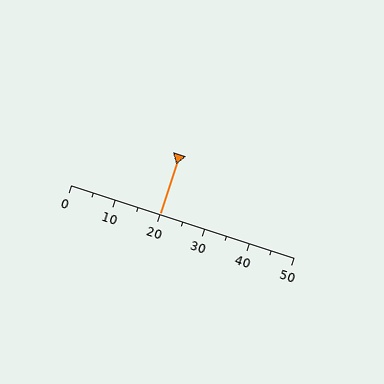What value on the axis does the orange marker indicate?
The marker indicates approximately 20.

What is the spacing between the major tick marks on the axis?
The major ticks are spaced 10 apart.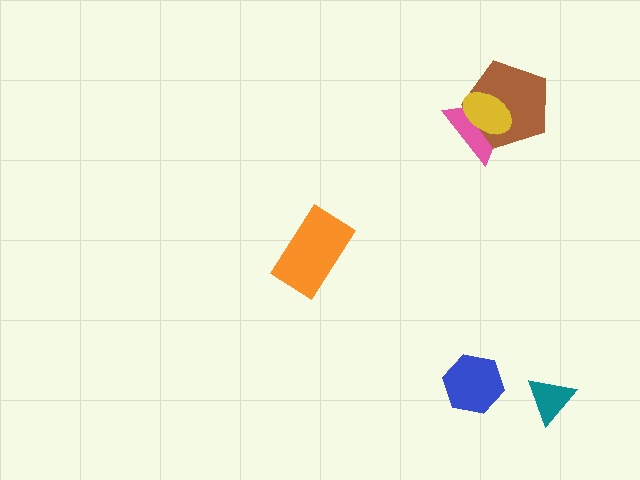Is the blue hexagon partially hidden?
No, no other shape covers it.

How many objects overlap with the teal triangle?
0 objects overlap with the teal triangle.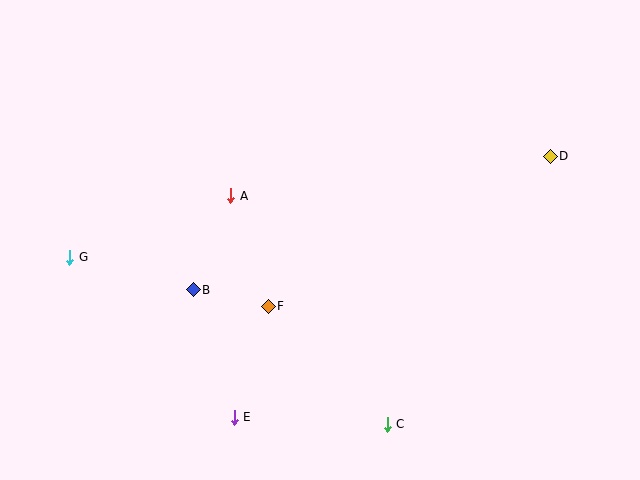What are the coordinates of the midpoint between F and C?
The midpoint between F and C is at (328, 365).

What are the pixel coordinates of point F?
Point F is at (268, 306).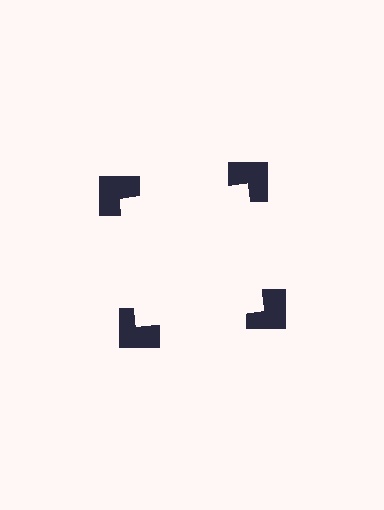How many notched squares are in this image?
There are 4 — one at each vertex of the illusory square.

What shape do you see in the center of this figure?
An illusory square — its edges are inferred from the aligned wedge cuts in the notched squares, not physically drawn.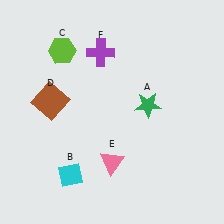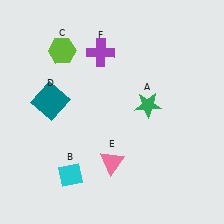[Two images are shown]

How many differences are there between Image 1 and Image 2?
There is 1 difference between the two images.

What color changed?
The square (D) changed from brown in Image 1 to teal in Image 2.